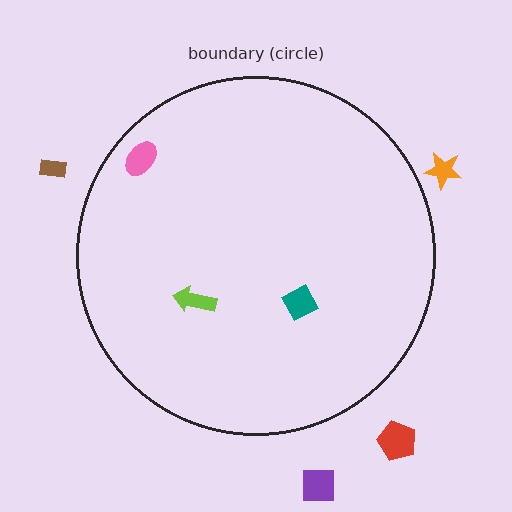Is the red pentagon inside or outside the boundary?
Outside.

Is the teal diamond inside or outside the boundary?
Inside.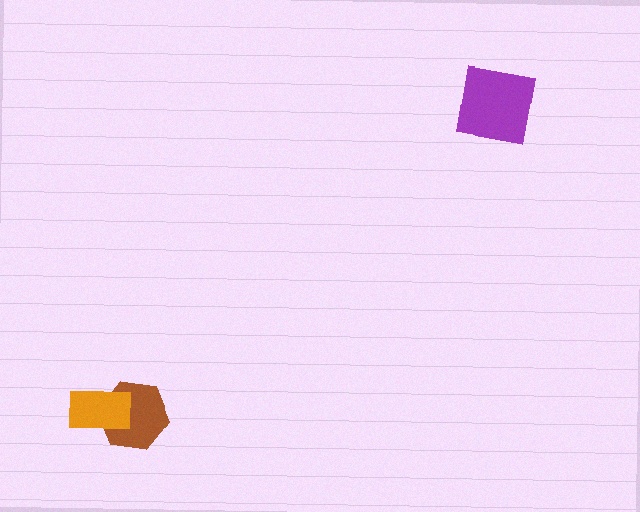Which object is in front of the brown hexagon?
The orange rectangle is in front of the brown hexagon.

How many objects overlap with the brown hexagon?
1 object overlaps with the brown hexagon.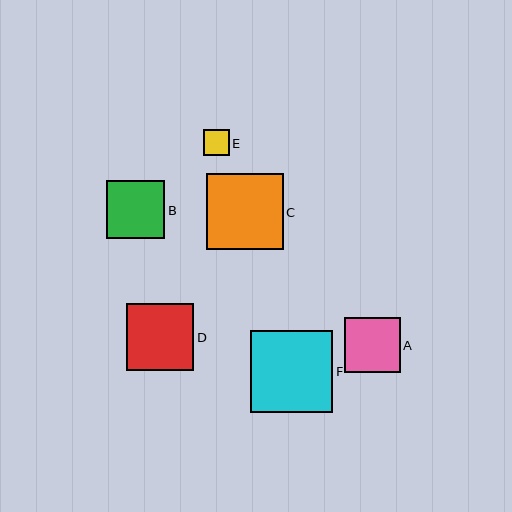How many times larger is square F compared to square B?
Square F is approximately 1.4 times the size of square B.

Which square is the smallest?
Square E is the smallest with a size of approximately 26 pixels.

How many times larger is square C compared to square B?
Square C is approximately 1.3 times the size of square B.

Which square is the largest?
Square F is the largest with a size of approximately 82 pixels.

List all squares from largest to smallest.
From largest to smallest: F, C, D, B, A, E.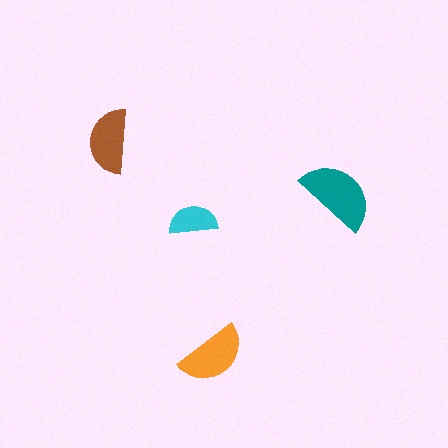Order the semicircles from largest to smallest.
the teal one, the orange one, the brown one, the cyan one.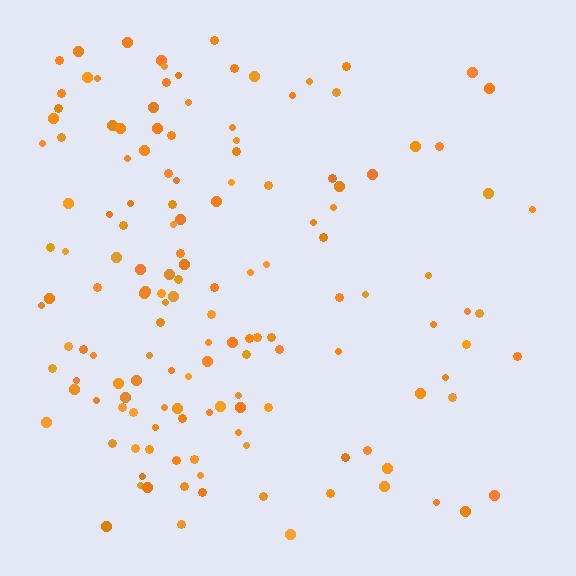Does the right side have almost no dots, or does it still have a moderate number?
Still a moderate number, just noticeably fewer than the left.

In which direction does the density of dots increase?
From right to left, with the left side densest.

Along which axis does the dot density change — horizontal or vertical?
Horizontal.